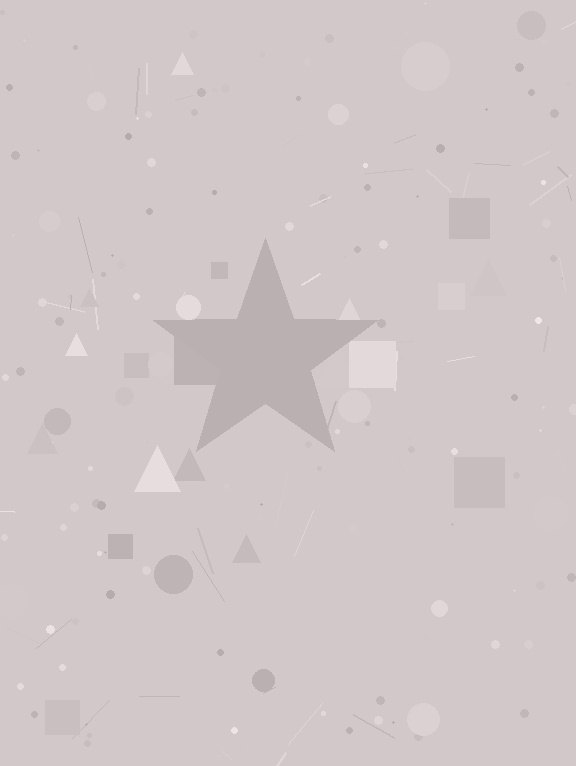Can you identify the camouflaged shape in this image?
The camouflaged shape is a star.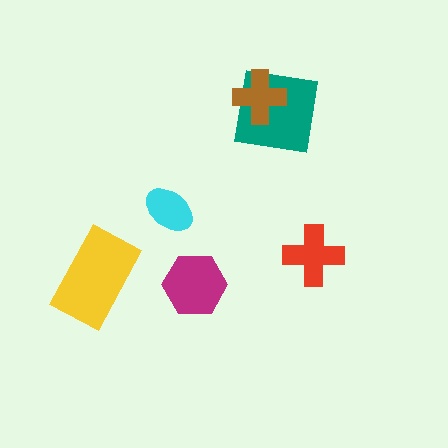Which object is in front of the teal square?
The brown cross is in front of the teal square.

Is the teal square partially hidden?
Yes, it is partially covered by another shape.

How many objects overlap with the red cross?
0 objects overlap with the red cross.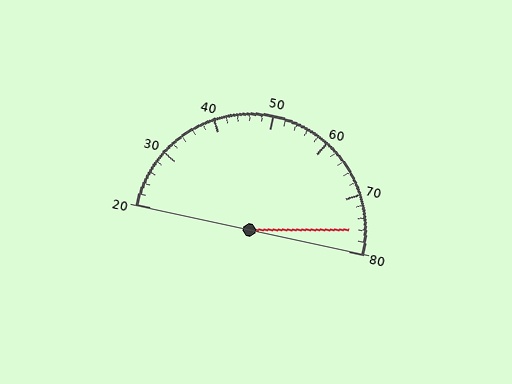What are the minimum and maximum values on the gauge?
The gauge ranges from 20 to 80.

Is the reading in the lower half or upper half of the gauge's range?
The reading is in the upper half of the range (20 to 80).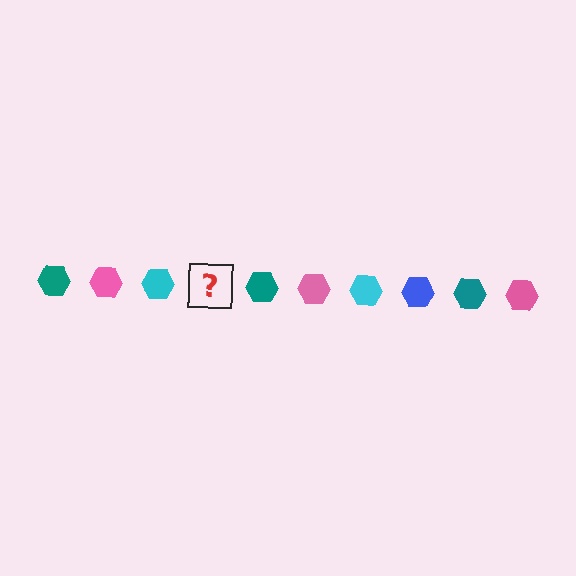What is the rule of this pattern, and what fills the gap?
The rule is that the pattern cycles through teal, pink, cyan, blue hexagons. The gap should be filled with a blue hexagon.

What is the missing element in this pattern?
The missing element is a blue hexagon.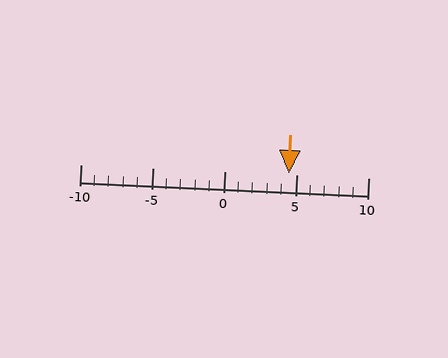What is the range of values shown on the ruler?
The ruler shows values from -10 to 10.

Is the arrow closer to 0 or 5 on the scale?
The arrow is closer to 5.